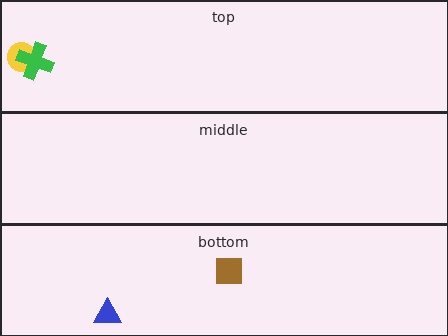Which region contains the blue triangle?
The bottom region.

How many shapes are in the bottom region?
2.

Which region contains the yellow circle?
The top region.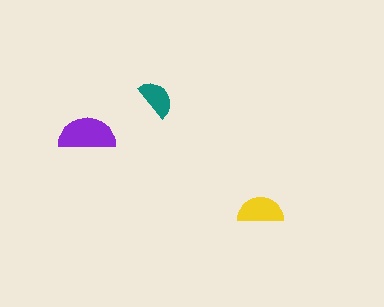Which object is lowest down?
The yellow semicircle is bottommost.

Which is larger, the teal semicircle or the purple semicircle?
The purple one.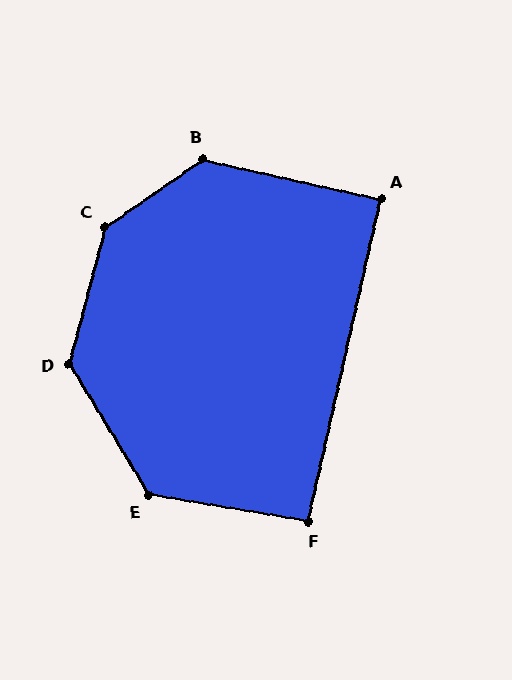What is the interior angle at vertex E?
Approximately 131 degrees (obtuse).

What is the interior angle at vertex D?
Approximately 134 degrees (obtuse).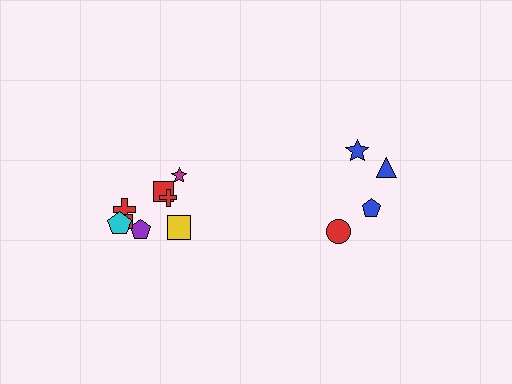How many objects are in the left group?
There are 8 objects.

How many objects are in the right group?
There are 4 objects.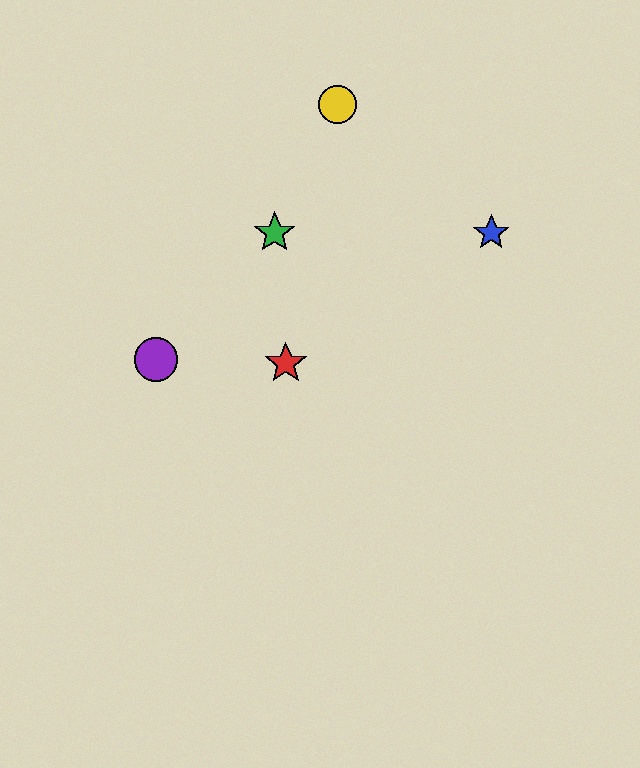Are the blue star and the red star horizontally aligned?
No, the blue star is at y≈233 and the red star is at y≈363.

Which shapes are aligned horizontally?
The blue star, the green star are aligned horizontally.